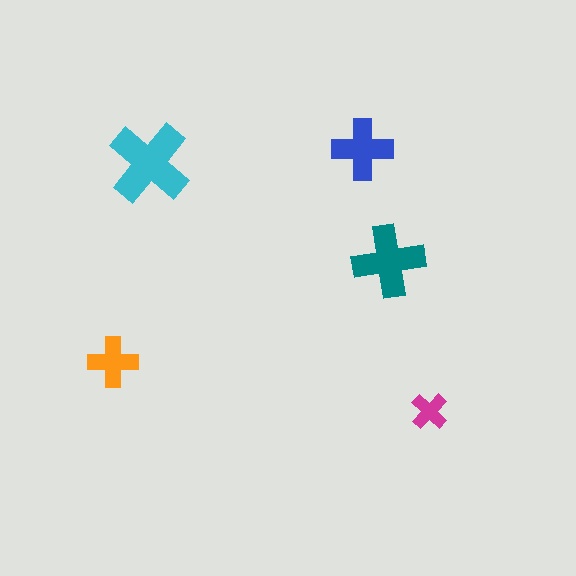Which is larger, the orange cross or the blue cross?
The blue one.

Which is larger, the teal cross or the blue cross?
The teal one.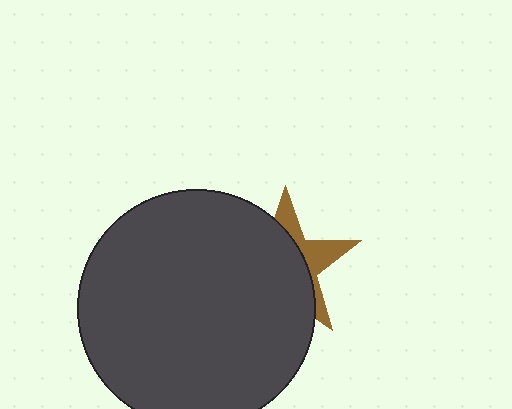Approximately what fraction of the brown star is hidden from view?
Roughly 68% of the brown star is hidden behind the dark gray circle.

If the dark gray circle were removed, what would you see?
You would see the complete brown star.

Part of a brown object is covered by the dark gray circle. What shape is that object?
It is a star.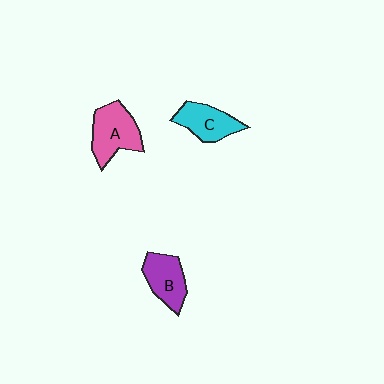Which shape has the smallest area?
Shape B (purple).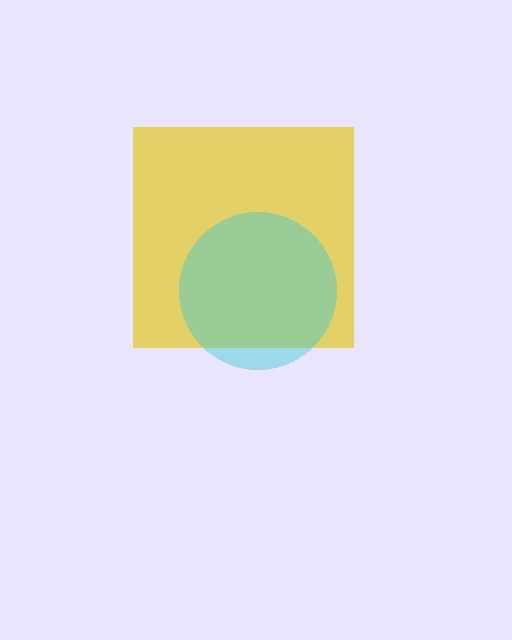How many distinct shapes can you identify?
There are 2 distinct shapes: a yellow square, a cyan circle.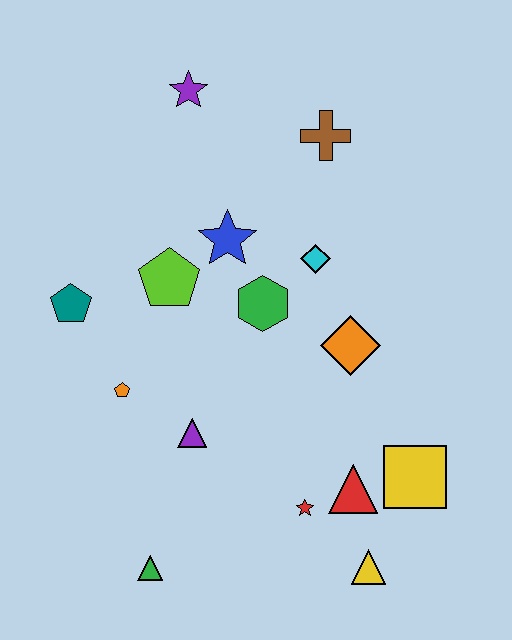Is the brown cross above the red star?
Yes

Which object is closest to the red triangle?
The red star is closest to the red triangle.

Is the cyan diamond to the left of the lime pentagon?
No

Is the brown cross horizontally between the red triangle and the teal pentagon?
Yes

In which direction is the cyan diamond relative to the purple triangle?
The cyan diamond is above the purple triangle.